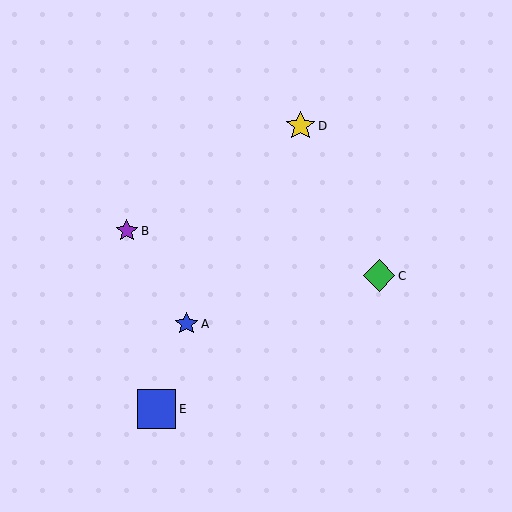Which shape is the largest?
The blue square (labeled E) is the largest.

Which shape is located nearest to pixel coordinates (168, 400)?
The blue square (labeled E) at (157, 409) is nearest to that location.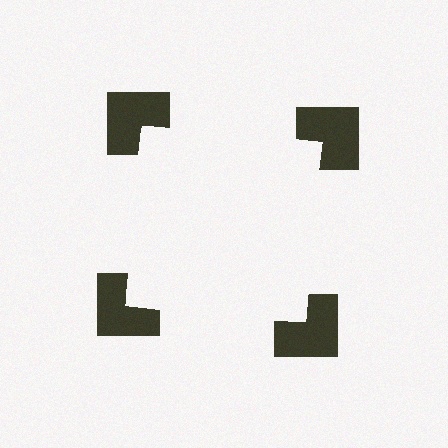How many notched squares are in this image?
There are 4 — one at each vertex of the illusory square.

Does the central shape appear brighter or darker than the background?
It typically appears slightly brighter than the background, even though no actual brightness change is drawn.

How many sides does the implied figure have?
4 sides.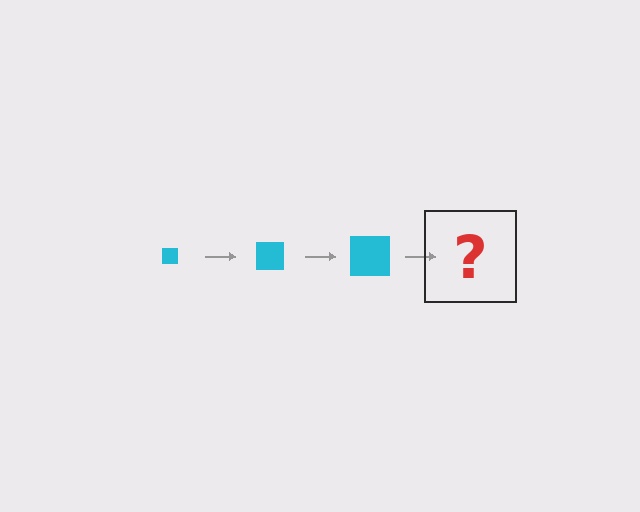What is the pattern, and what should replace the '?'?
The pattern is that the square gets progressively larger each step. The '?' should be a cyan square, larger than the previous one.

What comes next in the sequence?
The next element should be a cyan square, larger than the previous one.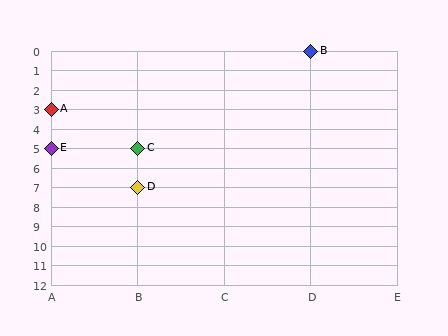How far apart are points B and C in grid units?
Points B and C are 2 columns and 5 rows apart (about 5.4 grid units diagonally).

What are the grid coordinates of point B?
Point B is at grid coordinates (D, 0).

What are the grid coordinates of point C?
Point C is at grid coordinates (B, 5).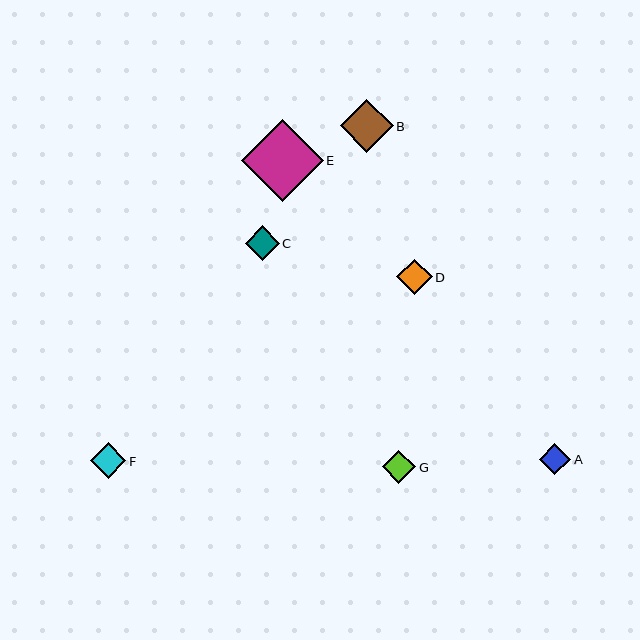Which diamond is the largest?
Diamond E is the largest with a size of approximately 82 pixels.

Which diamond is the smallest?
Diamond A is the smallest with a size of approximately 31 pixels.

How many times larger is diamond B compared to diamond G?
Diamond B is approximately 1.6 times the size of diamond G.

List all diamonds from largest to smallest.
From largest to smallest: E, B, F, D, C, G, A.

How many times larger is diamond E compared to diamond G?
Diamond E is approximately 2.4 times the size of diamond G.